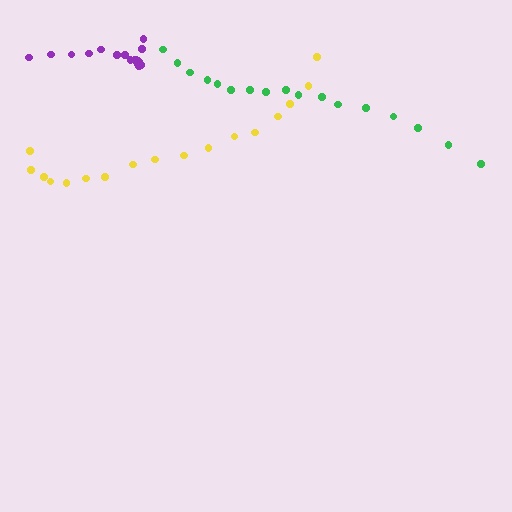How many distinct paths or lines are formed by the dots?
There are 3 distinct paths.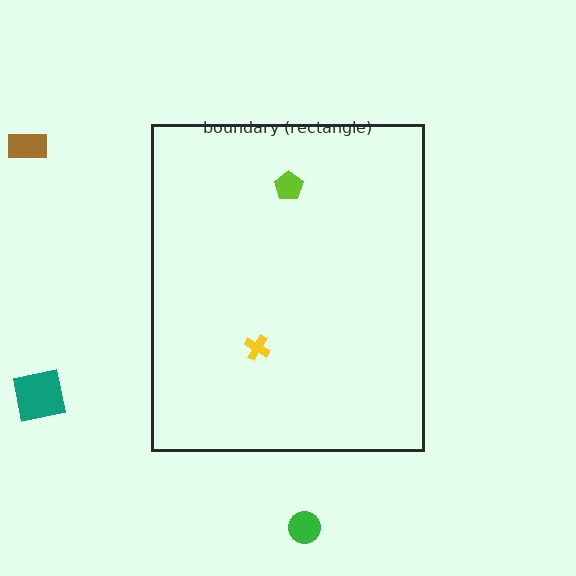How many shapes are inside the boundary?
2 inside, 3 outside.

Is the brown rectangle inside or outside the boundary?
Outside.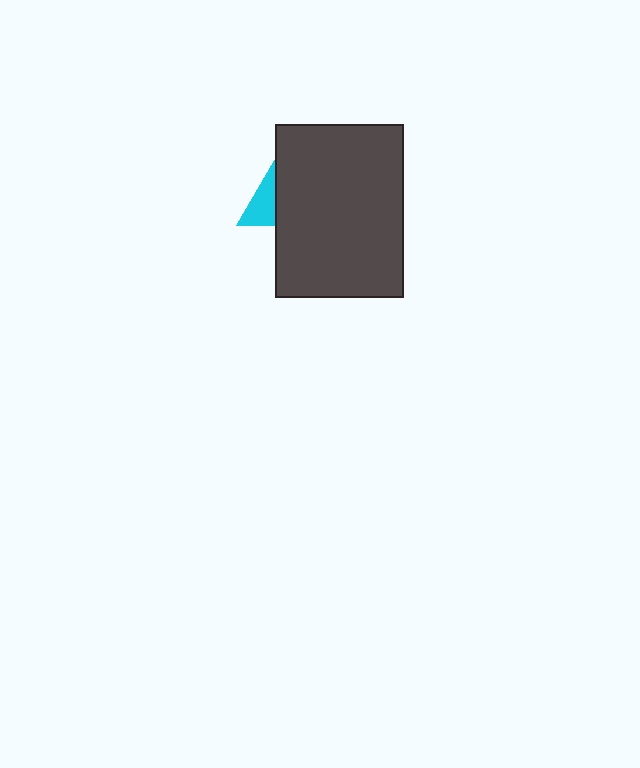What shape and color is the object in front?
The object in front is a dark gray rectangle.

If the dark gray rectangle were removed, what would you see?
You would see the complete cyan triangle.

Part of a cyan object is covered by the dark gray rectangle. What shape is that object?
It is a triangle.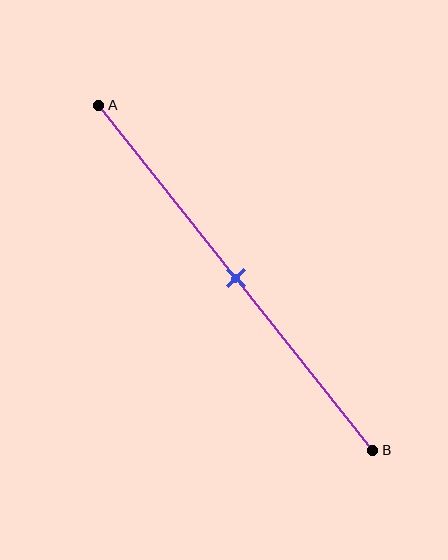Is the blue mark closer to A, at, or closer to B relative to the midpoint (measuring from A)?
The blue mark is approximately at the midpoint of segment AB.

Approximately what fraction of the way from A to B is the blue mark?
The blue mark is approximately 50% of the way from A to B.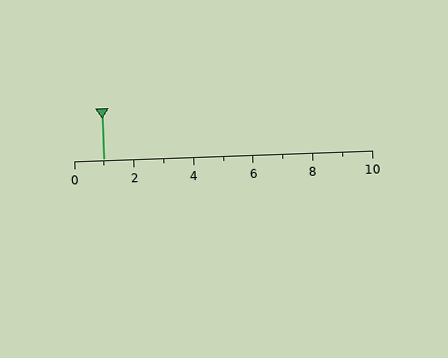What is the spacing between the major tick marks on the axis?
The major ticks are spaced 2 apart.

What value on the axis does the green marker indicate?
The marker indicates approximately 1.